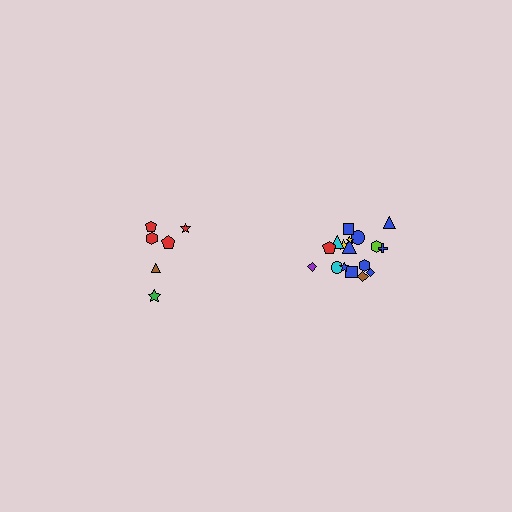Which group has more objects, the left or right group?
The right group.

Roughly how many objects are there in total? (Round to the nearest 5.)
Roughly 25 objects in total.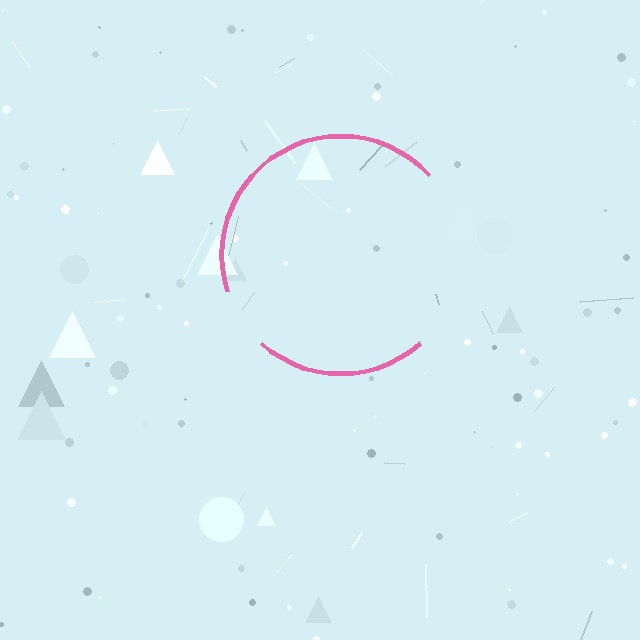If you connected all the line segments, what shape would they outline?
They would outline a circle.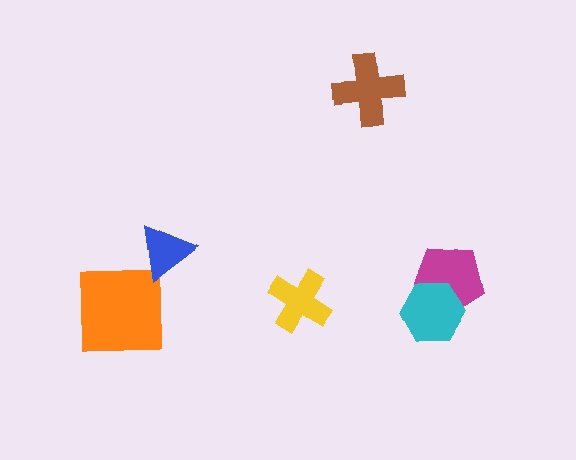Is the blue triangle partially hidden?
No, no other shape covers it.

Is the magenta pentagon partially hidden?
Yes, it is partially covered by another shape.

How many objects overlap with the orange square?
0 objects overlap with the orange square.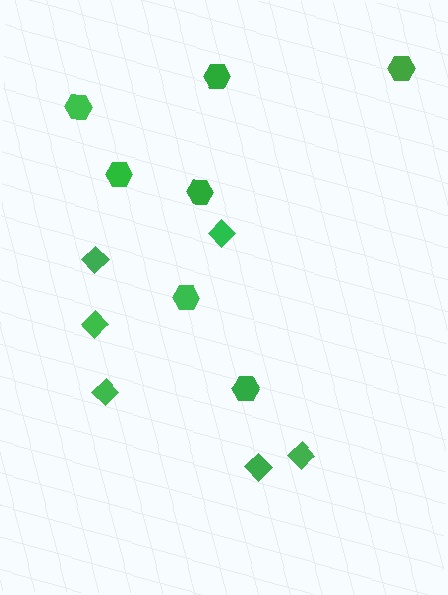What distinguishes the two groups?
There are 2 groups: one group of diamonds (6) and one group of hexagons (7).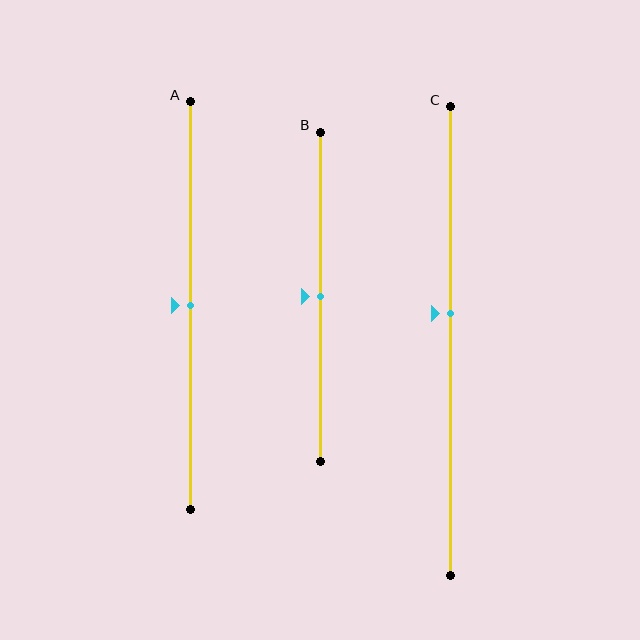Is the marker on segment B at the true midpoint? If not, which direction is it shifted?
Yes, the marker on segment B is at the true midpoint.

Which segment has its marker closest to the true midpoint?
Segment A has its marker closest to the true midpoint.